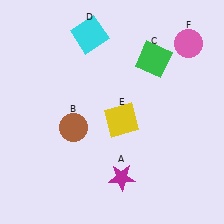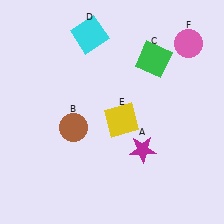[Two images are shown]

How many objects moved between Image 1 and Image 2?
1 object moved between the two images.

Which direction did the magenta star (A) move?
The magenta star (A) moved up.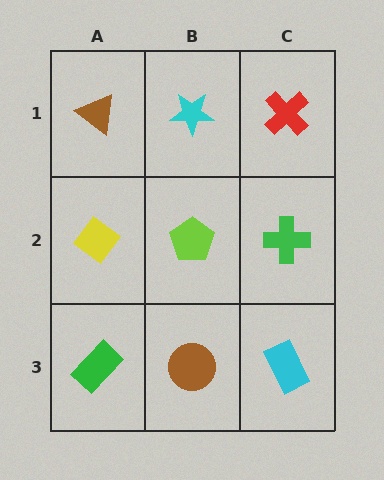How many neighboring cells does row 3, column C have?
2.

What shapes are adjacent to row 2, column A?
A brown triangle (row 1, column A), a green rectangle (row 3, column A), a lime pentagon (row 2, column B).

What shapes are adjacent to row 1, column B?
A lime pentagon (row 2, column B), a brown triangle (row 1, column A), a red cross (row 1, column C).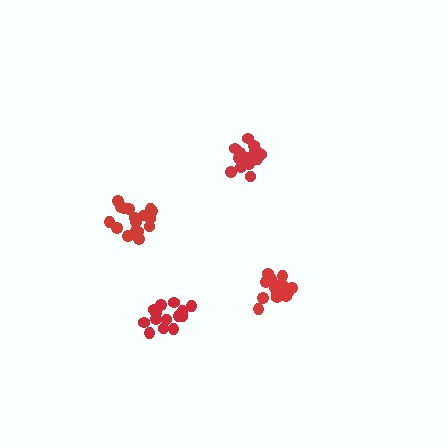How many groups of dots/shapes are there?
There are 4 groups.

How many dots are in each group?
Group 1: 15 dots, Group 2: 19 dots, Group 3: 18 dots, Group 4: 20 dots (72 total).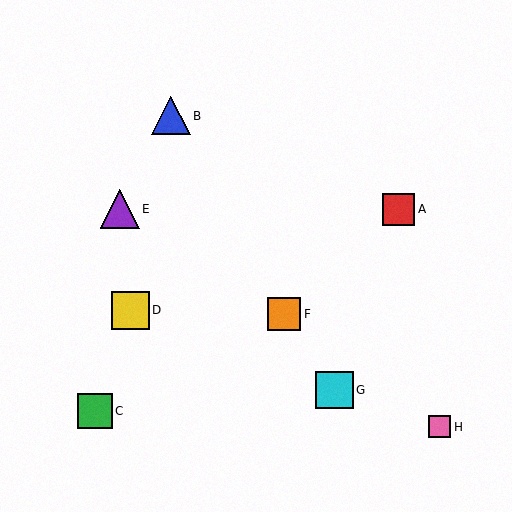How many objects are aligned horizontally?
2 objects (A, E) are aligned horizontally.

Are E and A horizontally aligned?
Yes, both are at y≈209.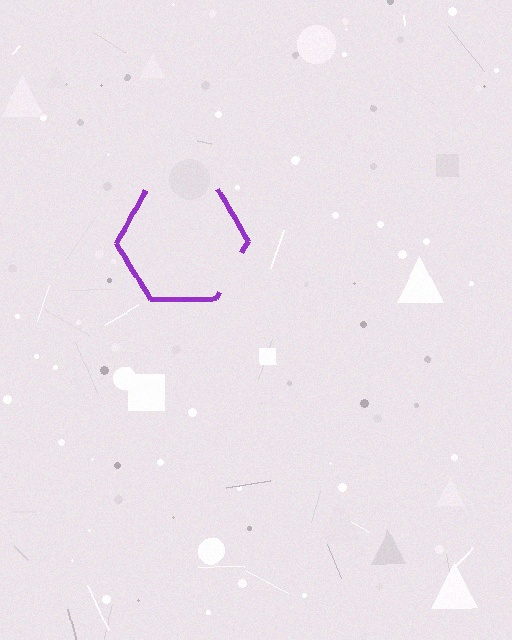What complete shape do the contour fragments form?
The contour fragments form a hexagon.